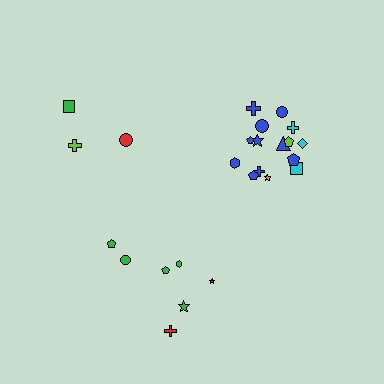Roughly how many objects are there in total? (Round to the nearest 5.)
Roughly 25 objects in total.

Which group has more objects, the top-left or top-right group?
The top-right group.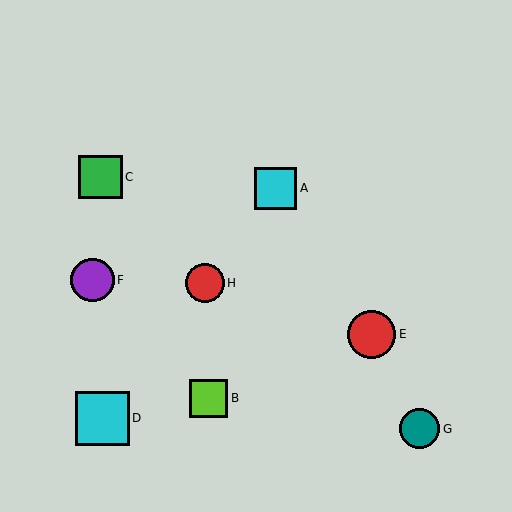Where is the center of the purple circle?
The center of the purple circle is at (93, 280).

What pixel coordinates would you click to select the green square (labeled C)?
Click at (100, 177) to select the green square C.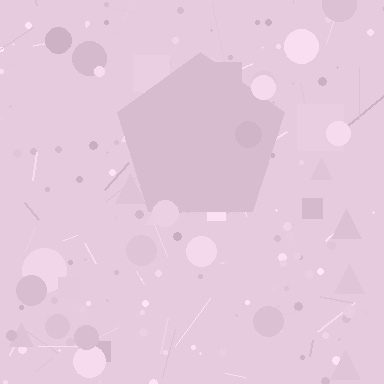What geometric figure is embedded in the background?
A pentagon is embedded in the background.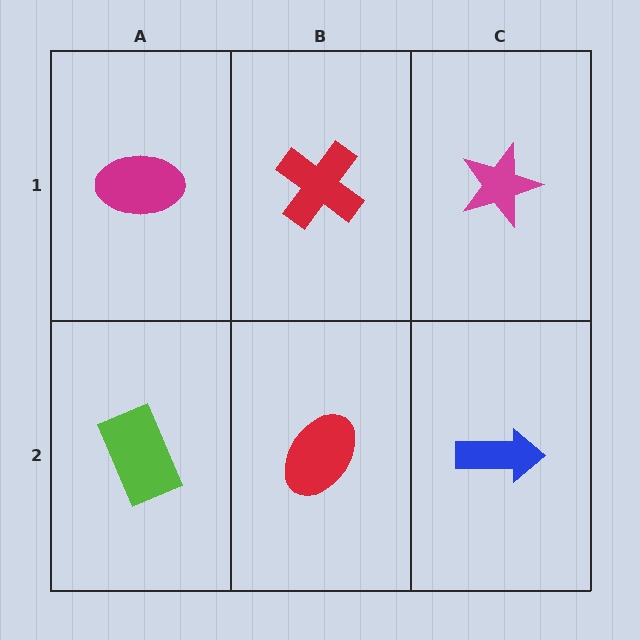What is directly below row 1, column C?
A blue arrow.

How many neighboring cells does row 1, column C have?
2.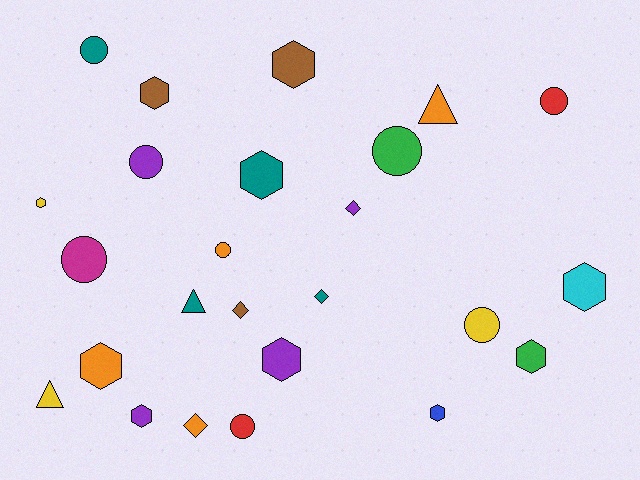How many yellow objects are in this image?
There are 3 yellow objects.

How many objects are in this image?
There are 25 objects.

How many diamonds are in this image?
There are 4 diamonds.